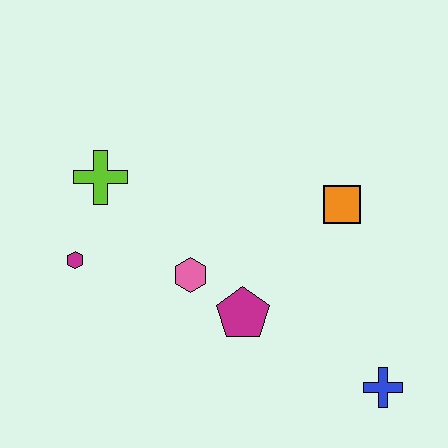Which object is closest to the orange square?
The magenta pentagon is closest to the orange square.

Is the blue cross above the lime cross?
No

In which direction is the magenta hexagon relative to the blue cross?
The magenta hexagon is to the left of the blue cross.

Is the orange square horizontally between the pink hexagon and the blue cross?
Yes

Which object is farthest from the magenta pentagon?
The lime cross is farthest from the magenta pentagon.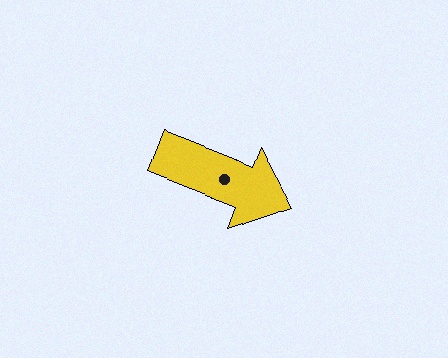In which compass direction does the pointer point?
East.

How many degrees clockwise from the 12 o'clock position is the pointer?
Approximately 112 degrees.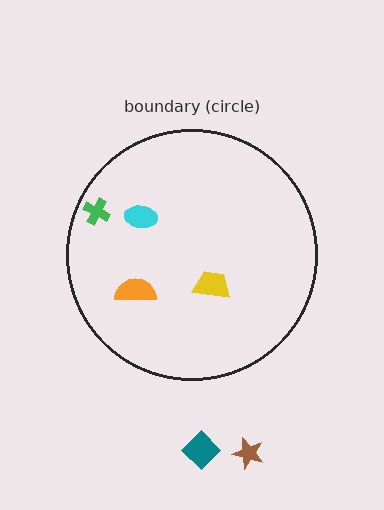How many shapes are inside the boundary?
4 inside, 2 outside.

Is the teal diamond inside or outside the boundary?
Outside.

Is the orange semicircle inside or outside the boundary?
Inside.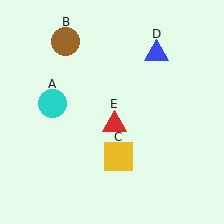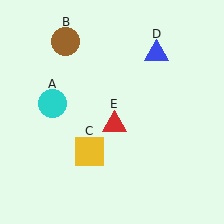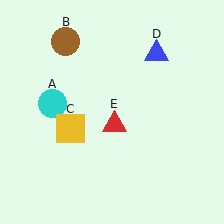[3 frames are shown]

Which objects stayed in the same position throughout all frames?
Cyan circle (object A) and brown circle (object B) and blue triangle (object D) and red triangle (object E) remained stationary.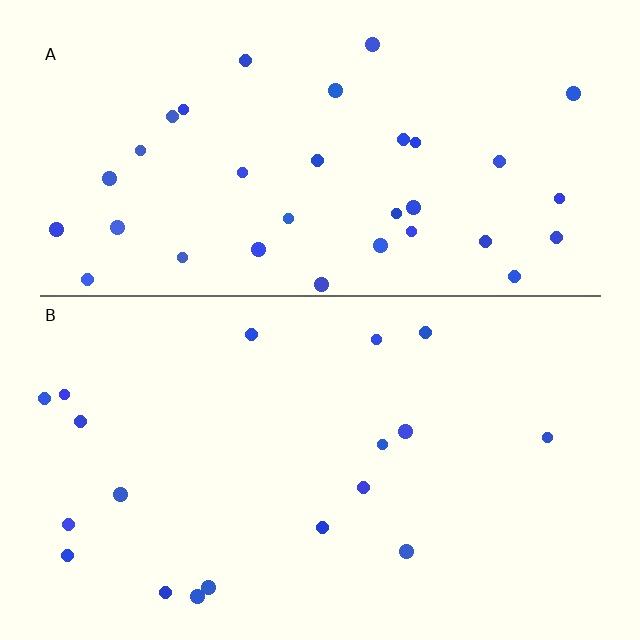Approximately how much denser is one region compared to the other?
Approximately 1.9× — region A over region B.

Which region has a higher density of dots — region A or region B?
A (the top).